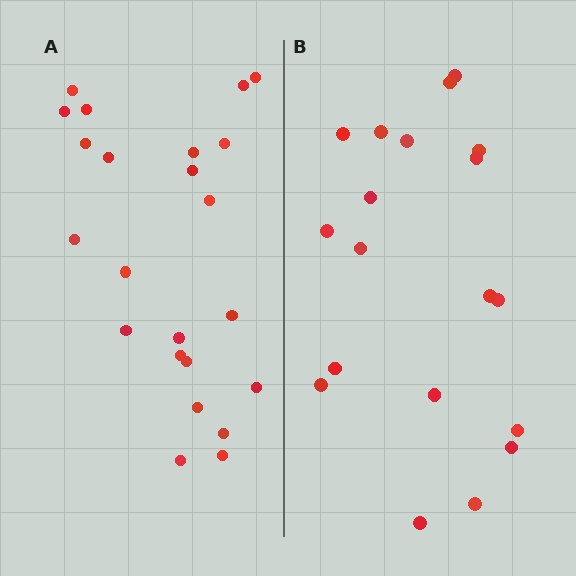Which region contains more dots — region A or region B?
Region A (the left region) has more dots.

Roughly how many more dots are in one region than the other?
Region A has about 4 more dots than region B.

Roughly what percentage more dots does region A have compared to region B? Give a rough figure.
About 20% more.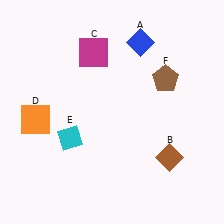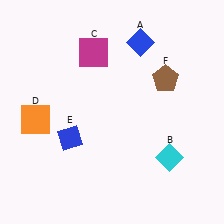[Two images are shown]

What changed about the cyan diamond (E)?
In Image 1, E is cyan. In Image 2, it changed to blue.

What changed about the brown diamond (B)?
In Image 1, B is brown. In Image 2, it changed to cyan.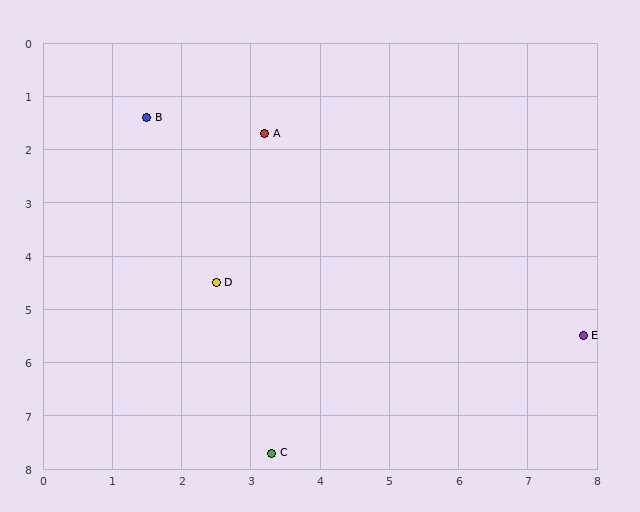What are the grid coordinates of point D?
Point D is at approximately (2.5, 4.5).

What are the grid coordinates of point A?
Point A is at approximately (3.2, 1.7).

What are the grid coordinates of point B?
Point B is at approximately (1.5, 1.4).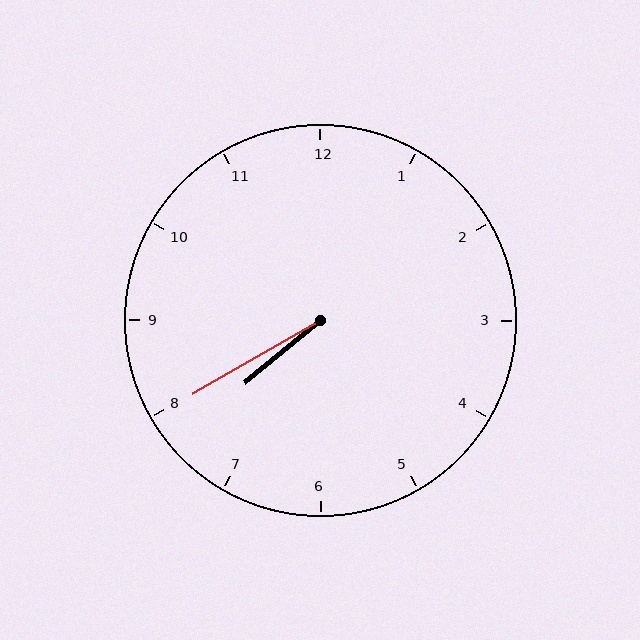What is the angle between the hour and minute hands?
Approximately 10 degrees.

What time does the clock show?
7:40.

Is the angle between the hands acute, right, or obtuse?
It is acute.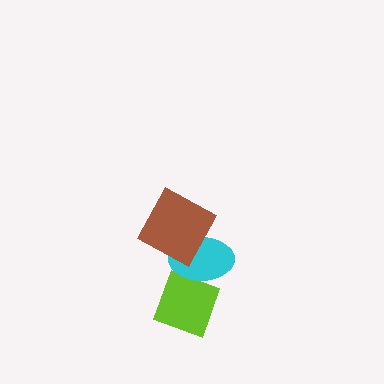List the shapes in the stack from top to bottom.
From top to bottom: the brown square, the cyan ellipse, the lime diamond.